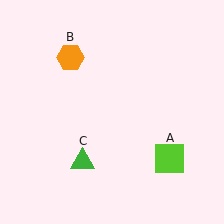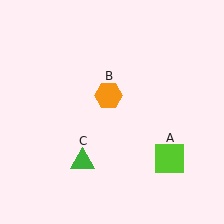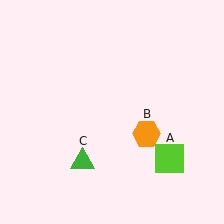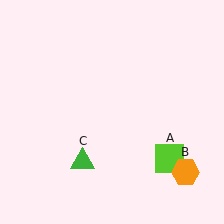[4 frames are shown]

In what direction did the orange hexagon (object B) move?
The orange hexagon (object B) moved down and to the right.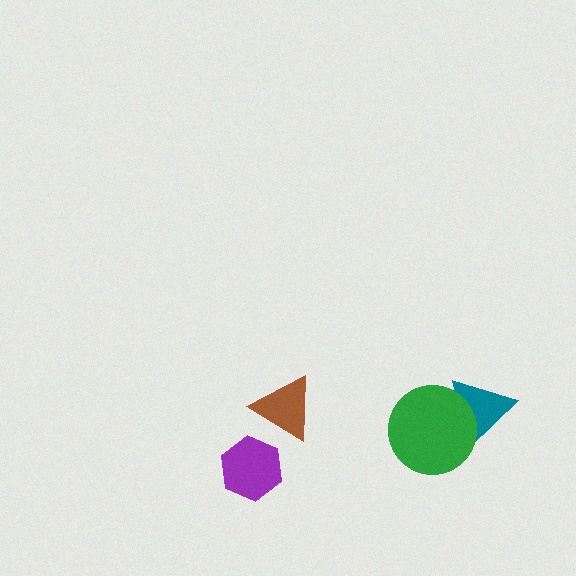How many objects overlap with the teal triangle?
1 object overlaps with the teal triangle.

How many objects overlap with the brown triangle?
0 objects overlap with the brown triangle.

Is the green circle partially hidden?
No, no other shape covers it.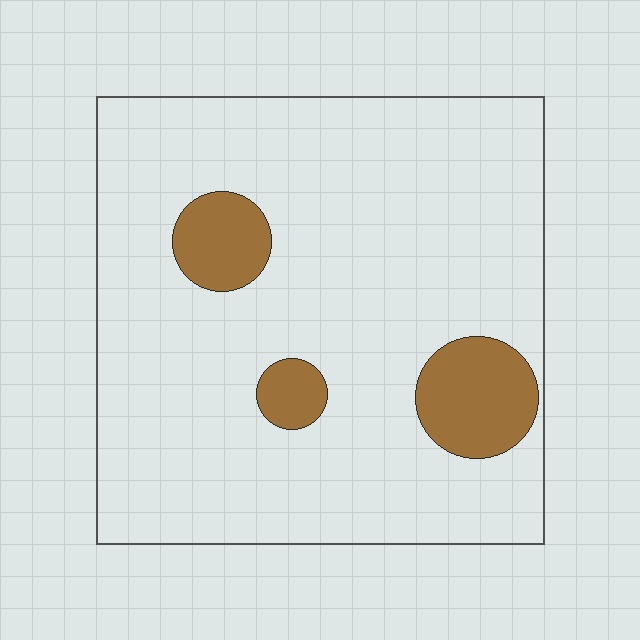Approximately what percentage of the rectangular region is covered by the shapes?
Approximately 10%.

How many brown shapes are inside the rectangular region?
3.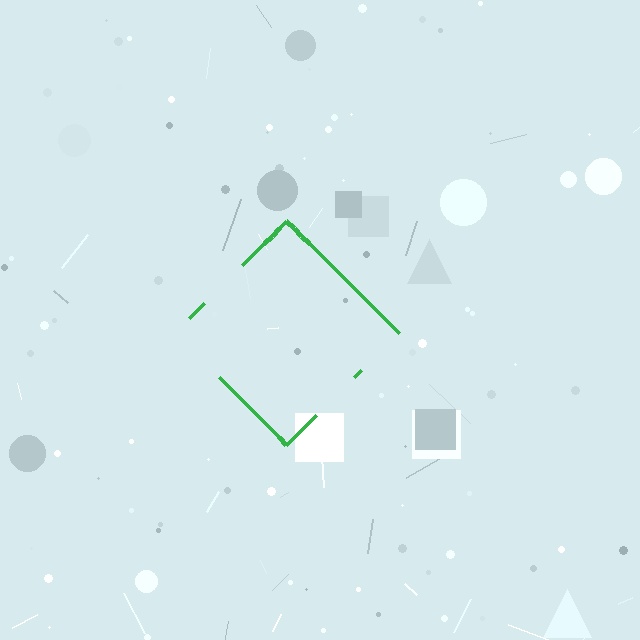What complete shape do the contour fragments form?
The contour fragments form a diamond.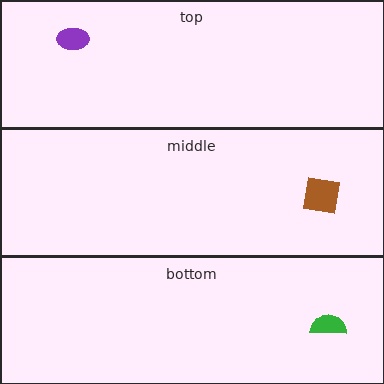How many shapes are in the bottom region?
1.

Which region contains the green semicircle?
The bottom region.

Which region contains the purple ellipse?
The top region.